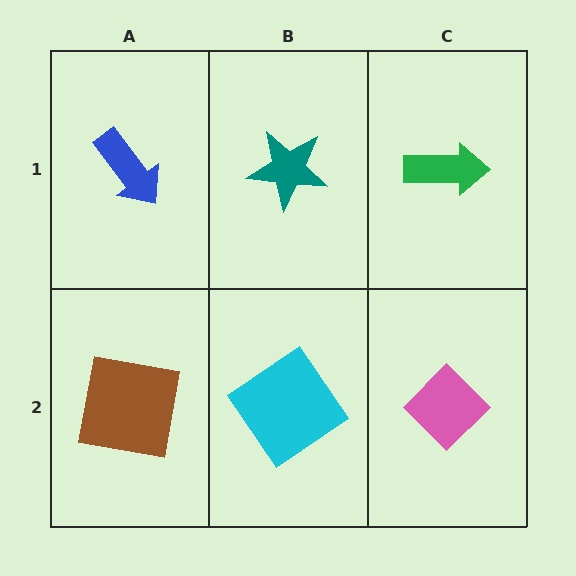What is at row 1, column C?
A green arrow.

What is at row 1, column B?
A teal star.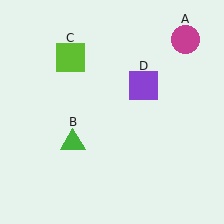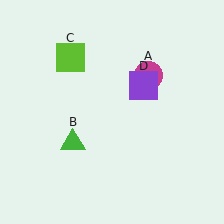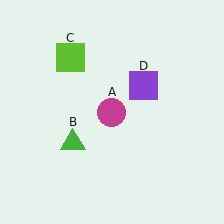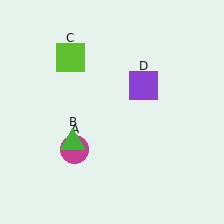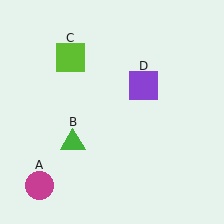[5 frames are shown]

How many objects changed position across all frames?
1 object changed position: magenta circle (object A).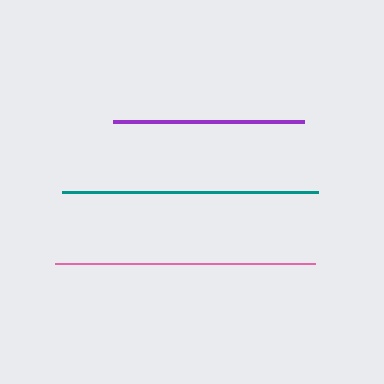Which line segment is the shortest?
The purple line is the shortest at approximately 191 pixels.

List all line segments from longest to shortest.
From longest to shortest: pink, teal, purple.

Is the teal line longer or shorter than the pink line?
The pink line is longer than the teal line.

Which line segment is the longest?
The pink line is the longest at approximately 260 pixels.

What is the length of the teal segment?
The teal segment is approximately 256 pixels long.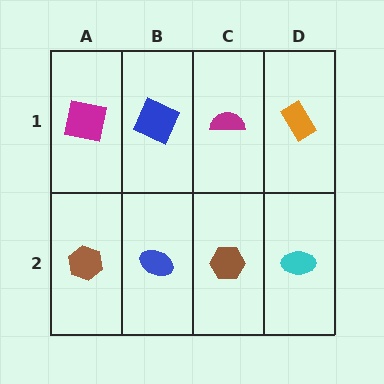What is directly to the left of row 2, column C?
A blue ellipse.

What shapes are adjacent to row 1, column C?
A brown hexagon (row 2, column C), a blue square (row 1, column B), an orange rectangle (row 1, column D).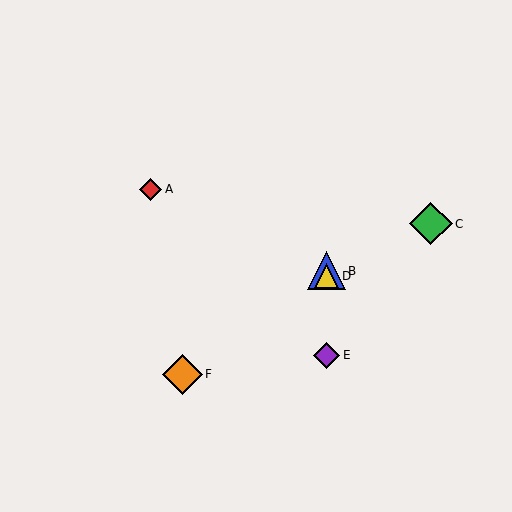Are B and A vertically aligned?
No, B is at x≈327 and A is at x≈151.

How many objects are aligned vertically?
3 objects (B, D, E) are aligned vertically.